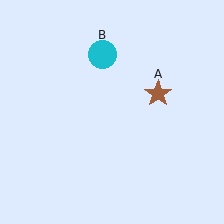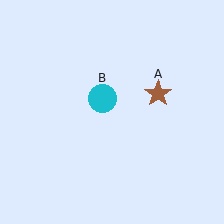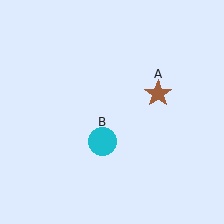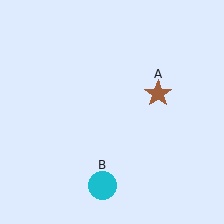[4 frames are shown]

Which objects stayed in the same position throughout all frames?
Brown star (object A) remained stationary.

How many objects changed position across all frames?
1 object changed position: cyan circle (object B).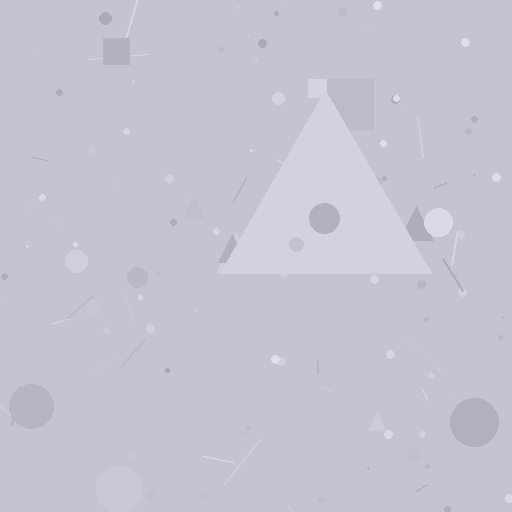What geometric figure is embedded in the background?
A triangle is embedded in the background.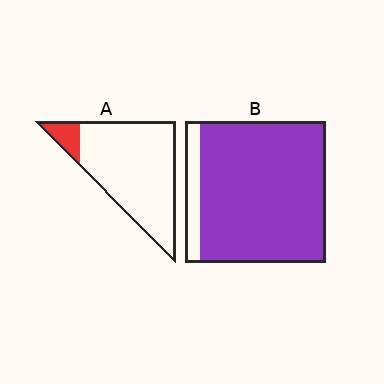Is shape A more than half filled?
No.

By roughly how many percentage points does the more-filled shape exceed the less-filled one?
By roughly 80 percentage points (B over A).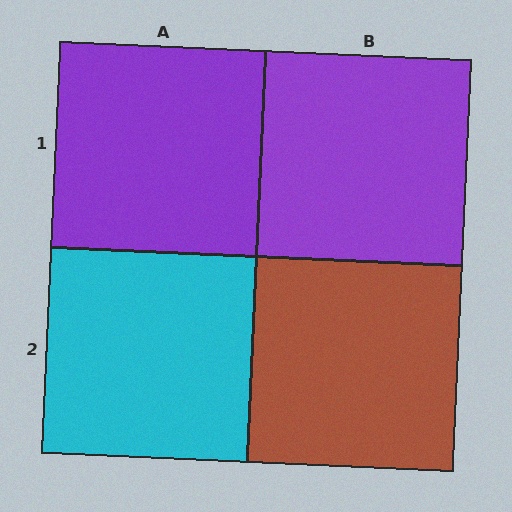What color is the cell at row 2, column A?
Cyan.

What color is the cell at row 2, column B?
Brown.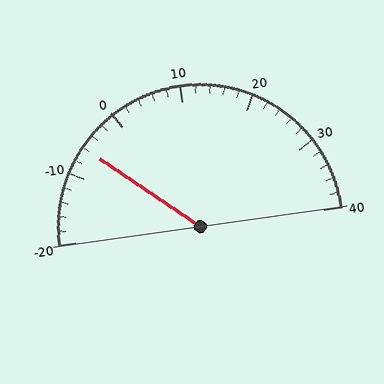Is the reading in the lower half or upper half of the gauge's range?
The reading is in the lower half of the range (-20 to 40).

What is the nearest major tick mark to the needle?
The nearest major tick mark is -10.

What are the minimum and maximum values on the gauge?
The gauge ranges from -20 to 40.